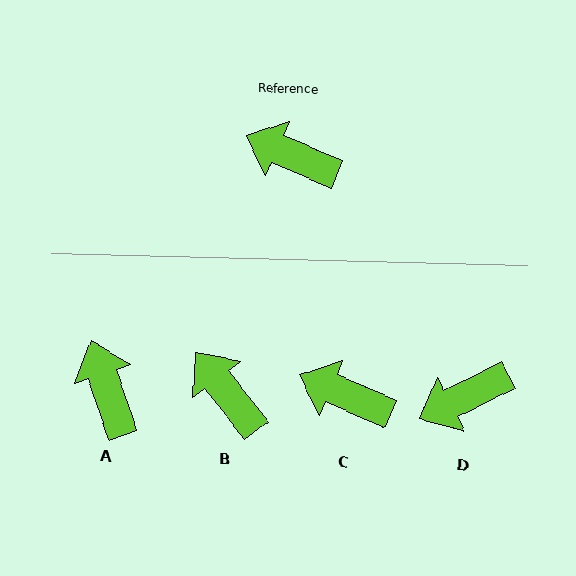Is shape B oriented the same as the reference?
No, it is off by about 29 degrees.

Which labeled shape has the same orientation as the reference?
C.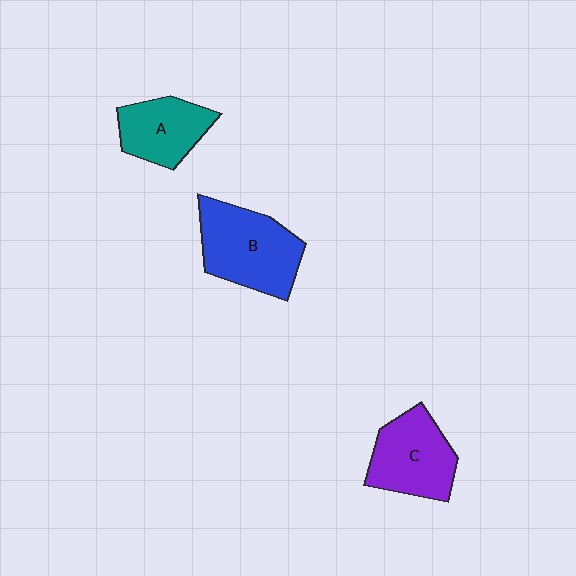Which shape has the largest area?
Shape B (blue).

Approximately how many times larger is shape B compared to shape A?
Approximately 1.5 times.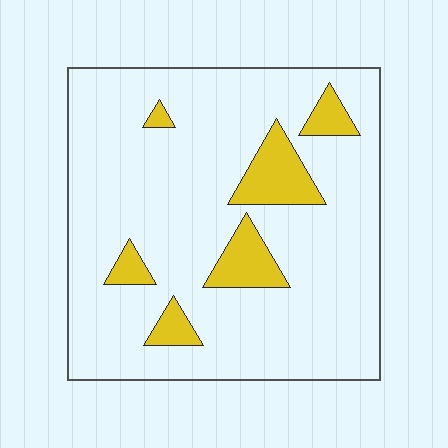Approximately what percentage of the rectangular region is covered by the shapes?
Approximately 15%.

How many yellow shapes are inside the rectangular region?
6.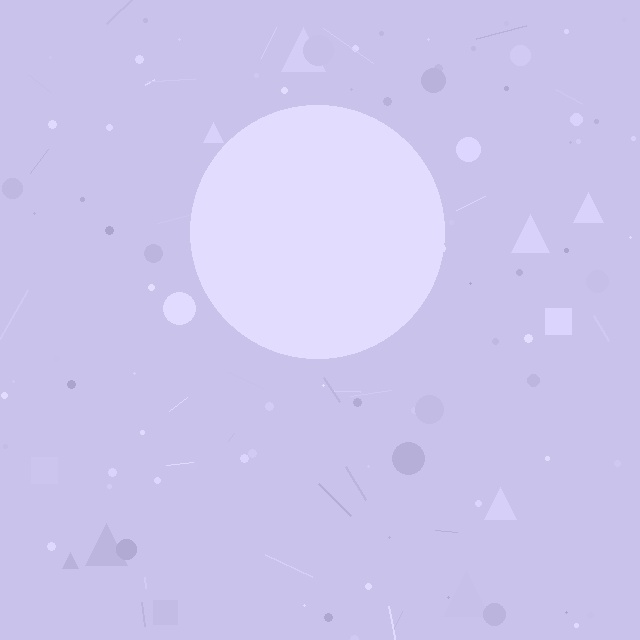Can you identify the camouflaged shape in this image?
The camouflaged shape is a circle.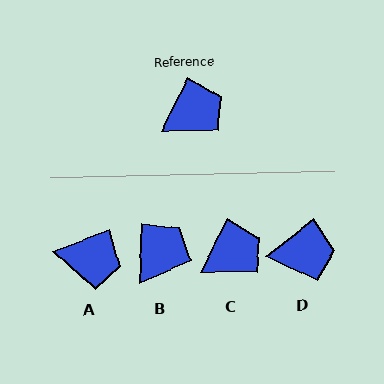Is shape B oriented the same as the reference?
No, it is off by about 24 degrees.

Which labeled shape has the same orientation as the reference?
C.